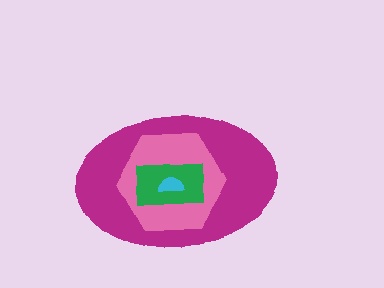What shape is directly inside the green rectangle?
The cyan semicircle.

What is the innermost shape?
The cyan semicircle.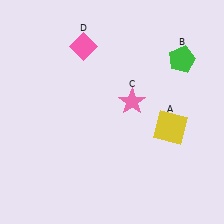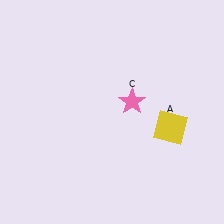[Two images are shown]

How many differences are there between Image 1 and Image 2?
There are 2 differences between the two images.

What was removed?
The pink diamond (D), the green pentagon (B) were removed in Image 2.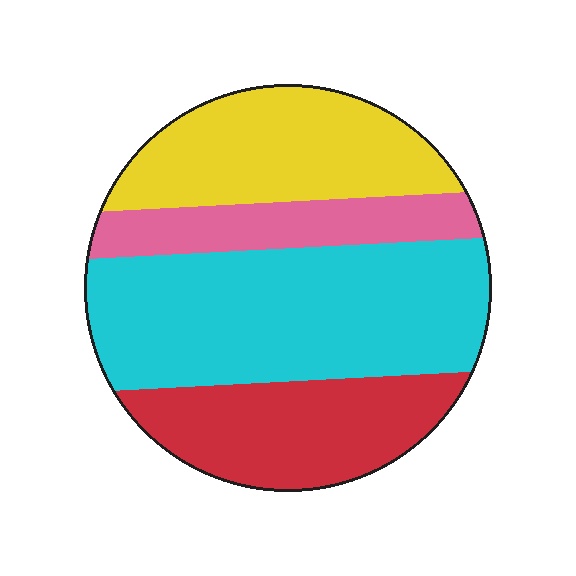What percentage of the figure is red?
Red covers 22% of the figure.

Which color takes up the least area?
Pink, at roughly 15%.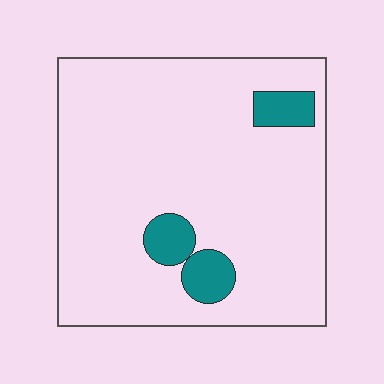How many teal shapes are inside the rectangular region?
3.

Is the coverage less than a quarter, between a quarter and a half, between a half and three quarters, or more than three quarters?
Less than a quarter.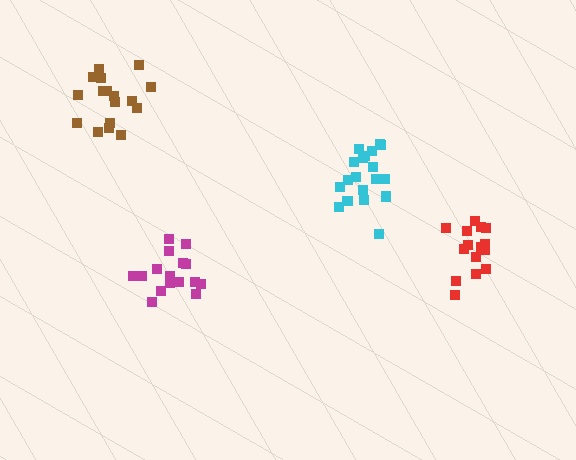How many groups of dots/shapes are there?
There are 4 groups.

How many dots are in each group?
Group 1: 17 dots, Group 2: 15 dots, Group 3: 17 dots, Group 4: 19 dots (68 total).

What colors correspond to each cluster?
The clusters are colored: magenta, red, brown, cyan.